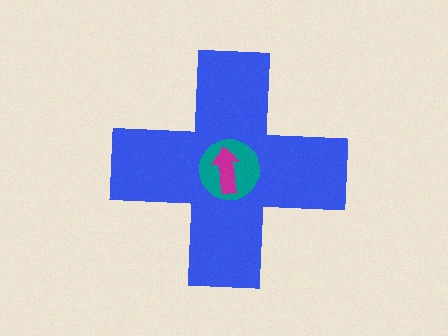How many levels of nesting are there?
3.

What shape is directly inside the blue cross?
The teal circle.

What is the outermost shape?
The blue cross.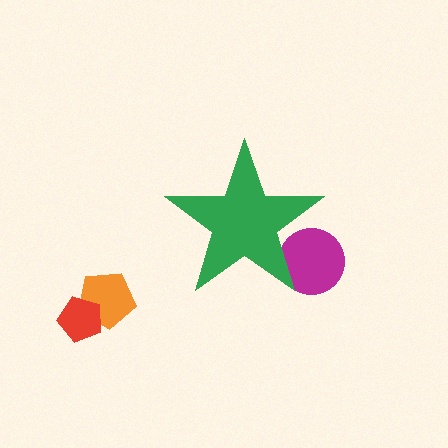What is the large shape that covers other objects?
A green star.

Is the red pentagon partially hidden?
No, the red pentagon is fully visible.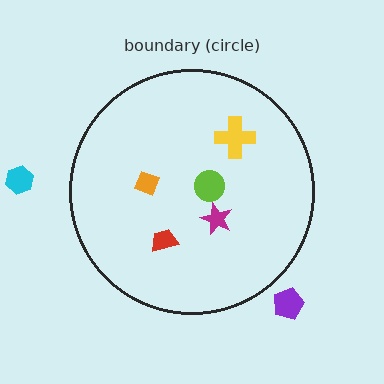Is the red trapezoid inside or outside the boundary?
Inside.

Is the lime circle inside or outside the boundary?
Inside.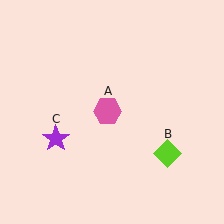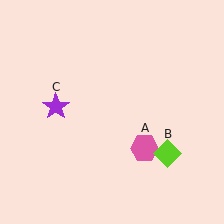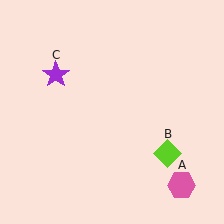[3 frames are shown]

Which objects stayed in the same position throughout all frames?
Lime diamond (object B) remained stationary.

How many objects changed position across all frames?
2 objects changed position: pink hexagon (object A), purple star (object C).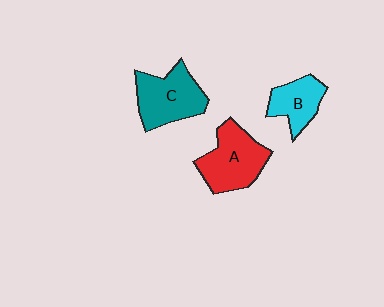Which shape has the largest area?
Shape A (red).